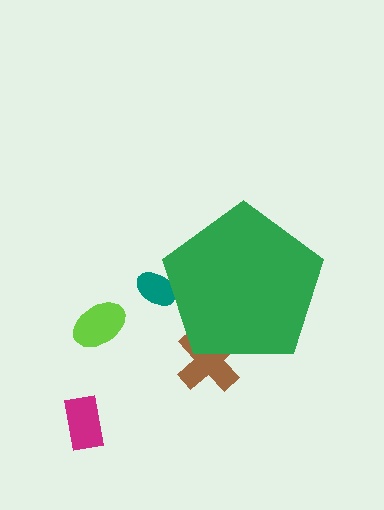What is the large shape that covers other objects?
A green pentagon.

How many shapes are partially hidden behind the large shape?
2 shapes are partially hidden.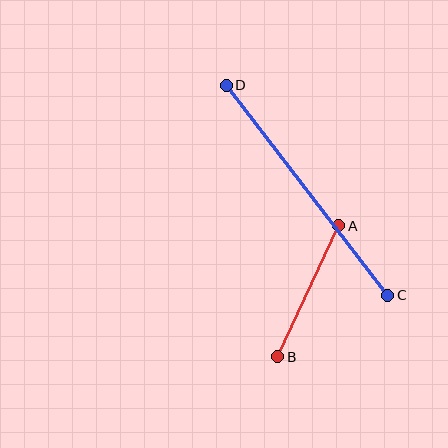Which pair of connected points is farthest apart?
Points C and D are farthest apart.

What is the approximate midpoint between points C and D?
The midpoint is at approximately (307, 190) pixels.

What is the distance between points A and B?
The distance is approximately 144 pixels.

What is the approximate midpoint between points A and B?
The midpoint is at approximately (308, 291) pixels.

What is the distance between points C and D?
The distance is approximately 265 pixels.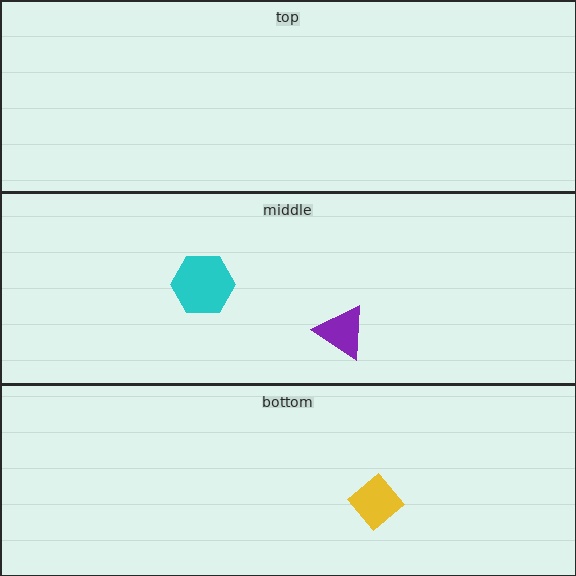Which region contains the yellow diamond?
The bottom region.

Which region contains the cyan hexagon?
The middle region.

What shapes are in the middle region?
The cyan hexagon, the purple triangle.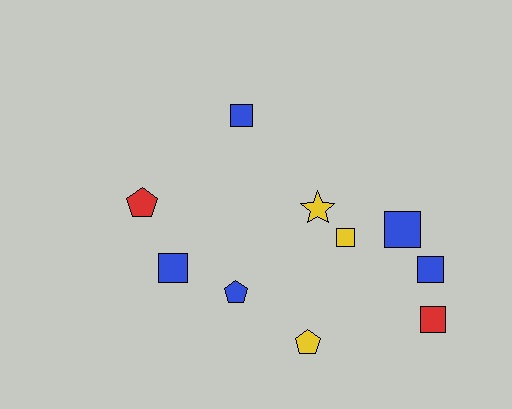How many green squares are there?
There are no green squares.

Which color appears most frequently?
Blue, with 5 objects.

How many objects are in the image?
There are 10 objects.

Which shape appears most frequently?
Square, with 6 objects.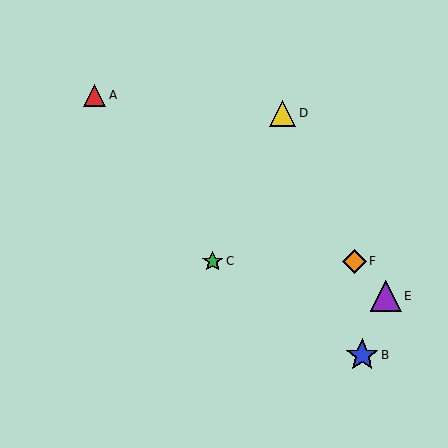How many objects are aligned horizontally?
2 objects (C, F) are aligned horizontally.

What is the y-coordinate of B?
Object B is at y≈355.